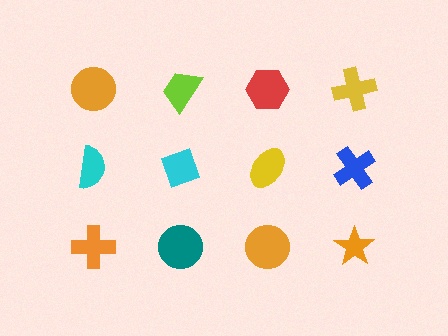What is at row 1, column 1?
An orange circle.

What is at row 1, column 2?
A lime trapezoid.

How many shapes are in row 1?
4 shapes.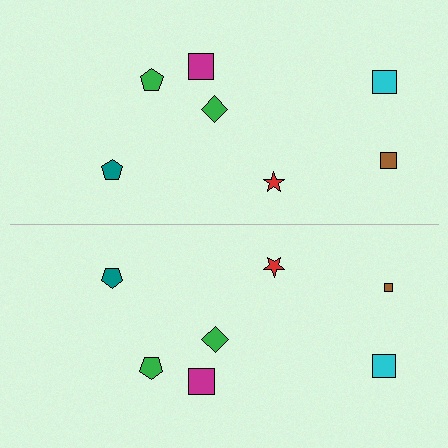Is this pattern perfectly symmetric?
No, the pattern is not perfectly symmetric. The brown square on the bottom side has a different size than its mirror counterpart.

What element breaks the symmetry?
The brown square on the bottom side has a different size than its mirror counterpart.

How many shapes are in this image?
There are 14 shapes in this image.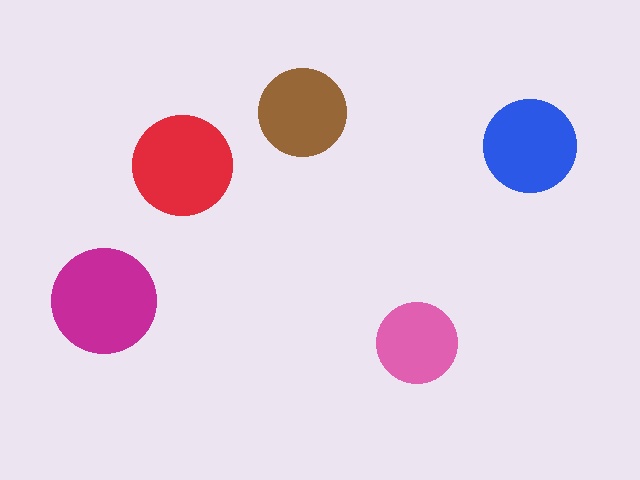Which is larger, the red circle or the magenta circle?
The magenta one.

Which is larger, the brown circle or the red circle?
The red one.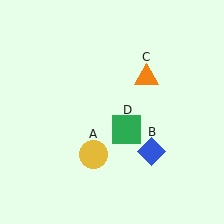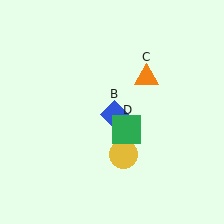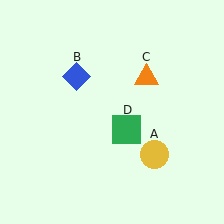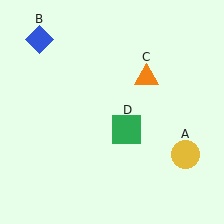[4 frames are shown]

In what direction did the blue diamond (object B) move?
The blue diamond (object B) moved up and to the left.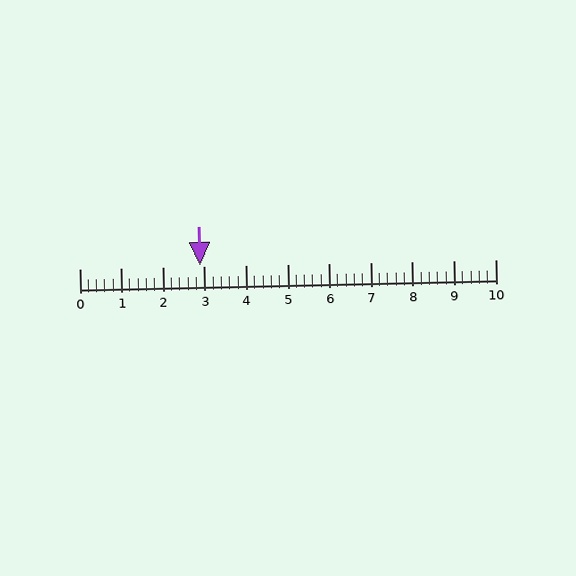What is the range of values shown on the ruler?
The ruler shows values from 0 to 10.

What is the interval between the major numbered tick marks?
The major tick marks are spaced 1 units apart.